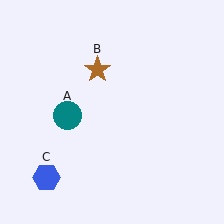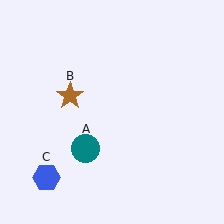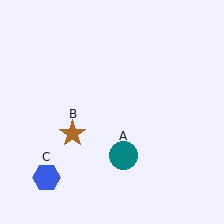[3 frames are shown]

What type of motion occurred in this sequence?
The teal circle (object A), brown star (object B) rotated counterclockwise around the center of the scene.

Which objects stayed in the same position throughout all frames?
Blue hexagon (object C) remained stationary.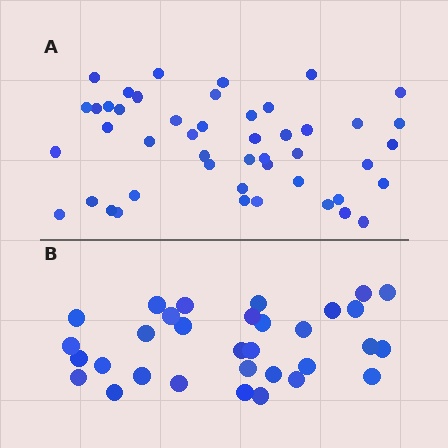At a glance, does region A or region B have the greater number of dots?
Region A (the top region) has more dots.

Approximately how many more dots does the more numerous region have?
Region A has approximately 15 more dots than region B.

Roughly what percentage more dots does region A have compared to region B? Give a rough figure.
About 45% more.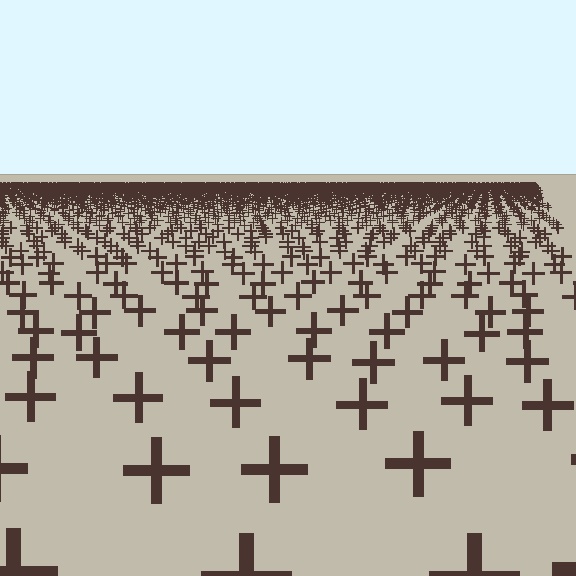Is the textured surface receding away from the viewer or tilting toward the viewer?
The surface is receding away from the viewer. Texture elements get smaller and denser toward the top.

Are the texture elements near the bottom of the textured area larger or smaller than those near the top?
Larger. Near the bottom, elements are closer to the viewer and appear at a bigger on-screen size.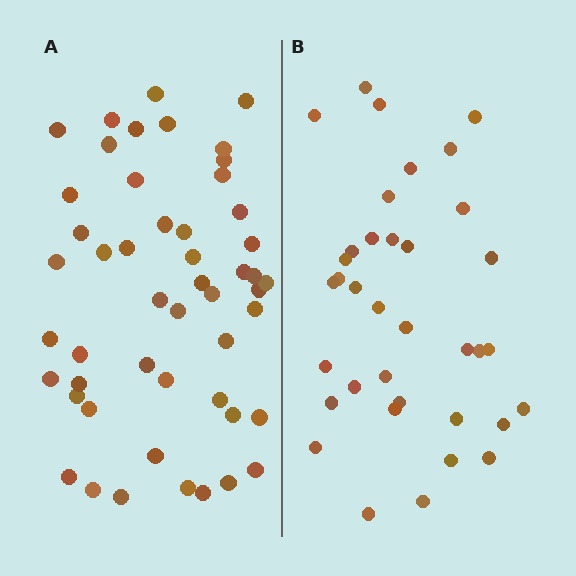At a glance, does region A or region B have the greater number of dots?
Region A (the left region) has more dots.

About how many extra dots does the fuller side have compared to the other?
Region A has approximately 15 more dots than region B.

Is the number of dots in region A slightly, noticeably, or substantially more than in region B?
Region A has noticeably more, but not dramatically so. The ratio is roughly 1.4 to 1.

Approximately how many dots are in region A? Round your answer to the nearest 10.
About 50 dots.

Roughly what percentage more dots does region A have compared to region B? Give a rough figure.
About 40% more.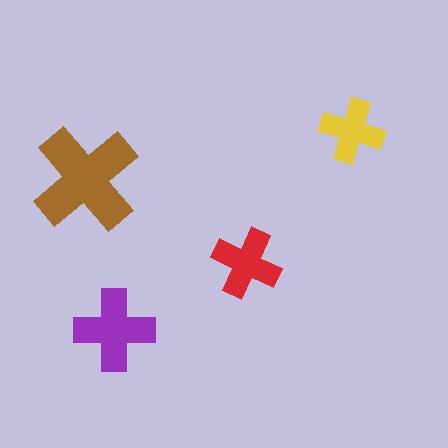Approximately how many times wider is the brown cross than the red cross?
About 1.5 times wider.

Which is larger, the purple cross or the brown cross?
The brown one.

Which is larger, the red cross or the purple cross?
The purple one.